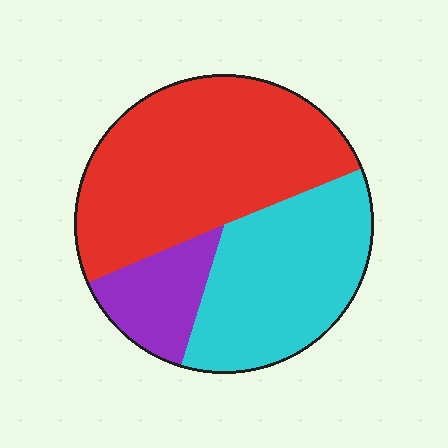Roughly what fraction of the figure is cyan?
Cyan takes up about three eighths (3/8) of the figure.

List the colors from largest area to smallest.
From largest to smallest: red, cyan, purple.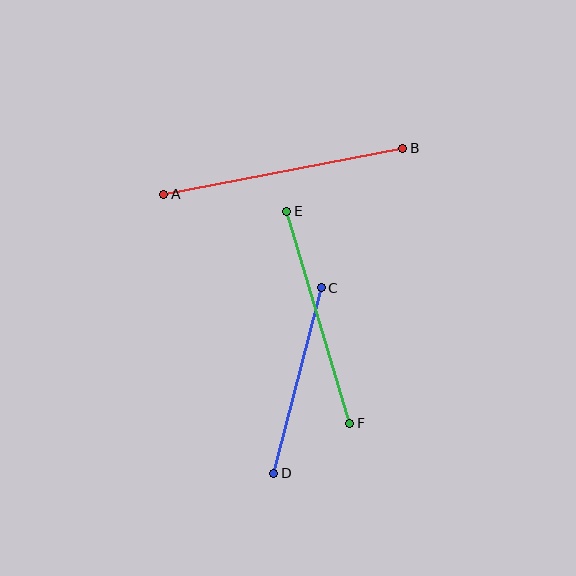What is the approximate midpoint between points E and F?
The midpoint is at approximately (318, 317) pixels.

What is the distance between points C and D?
The distance is approximately 191 pixels.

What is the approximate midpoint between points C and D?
The midpoint is at approximately (297, 380) pixels.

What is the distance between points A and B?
The distance is approximately 243 pixels.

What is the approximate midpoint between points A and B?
The midpoint is at approximately (283, 171) pixels.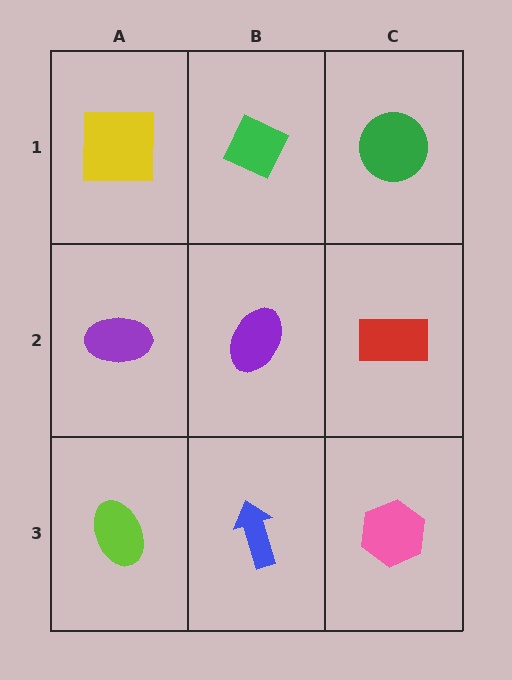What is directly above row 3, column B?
A purple ellipse.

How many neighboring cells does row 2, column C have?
3.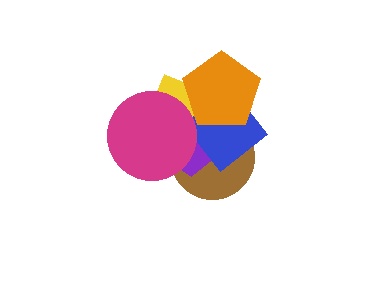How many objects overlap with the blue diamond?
5 objects overlap with the blue diamond.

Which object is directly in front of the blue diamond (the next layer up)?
The magenta circle is directly in front of the blue diamond.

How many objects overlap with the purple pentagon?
5 objects overlap with the purple pentagon.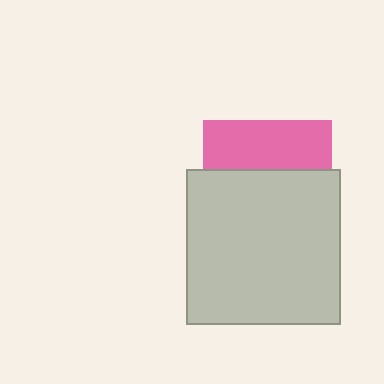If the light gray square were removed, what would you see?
You would see the complete pink square.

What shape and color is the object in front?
The object in front is a light gray square.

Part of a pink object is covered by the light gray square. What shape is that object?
It is a square.